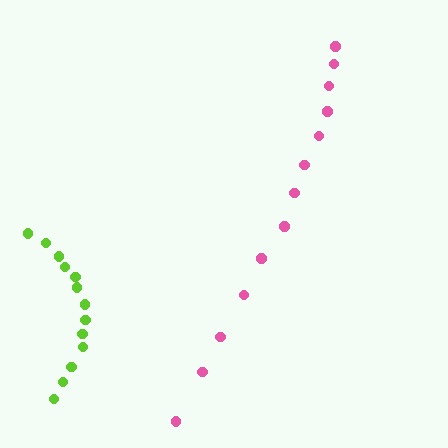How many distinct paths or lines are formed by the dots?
There are 2 distinct paths.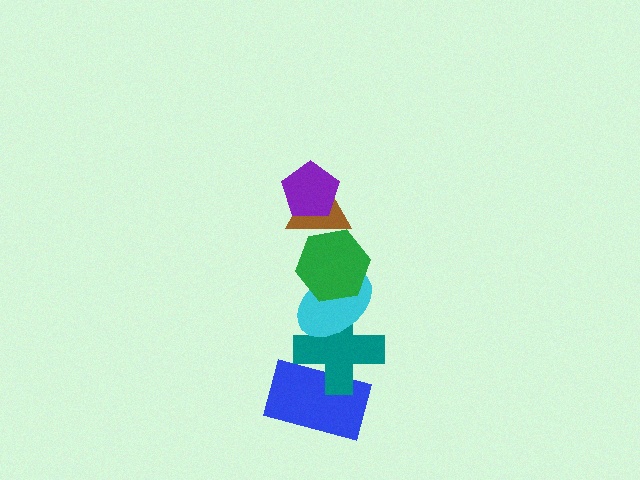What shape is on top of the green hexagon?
The brown triangle is on top of the green hexagon.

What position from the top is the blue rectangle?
The blue rectangle is 6th from the top.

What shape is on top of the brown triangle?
The purple pentagon is on top of the brown triangle.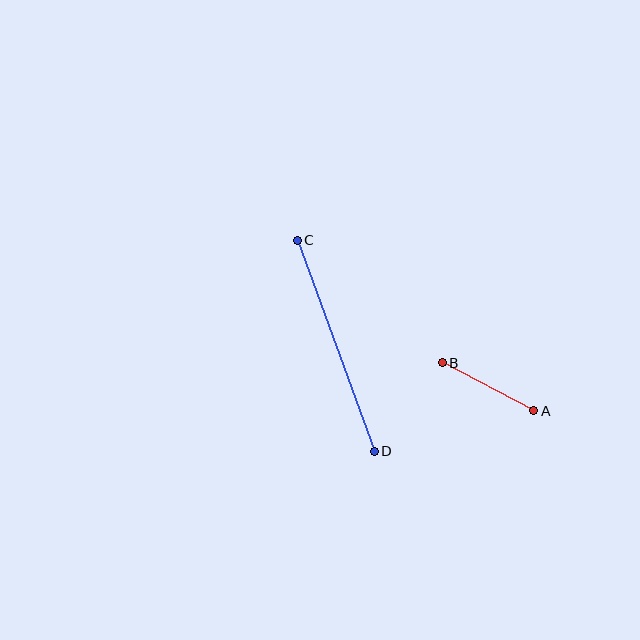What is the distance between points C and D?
The distance is approximately 225 pixels.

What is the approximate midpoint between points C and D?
The midpoint is at approximately (336, 346) pixels.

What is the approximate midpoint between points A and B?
The midpoint is at approximately (488, 387) pixels.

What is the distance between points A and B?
The distance is approximately 103 pixels.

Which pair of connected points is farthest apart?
Points C and D are farthest apart.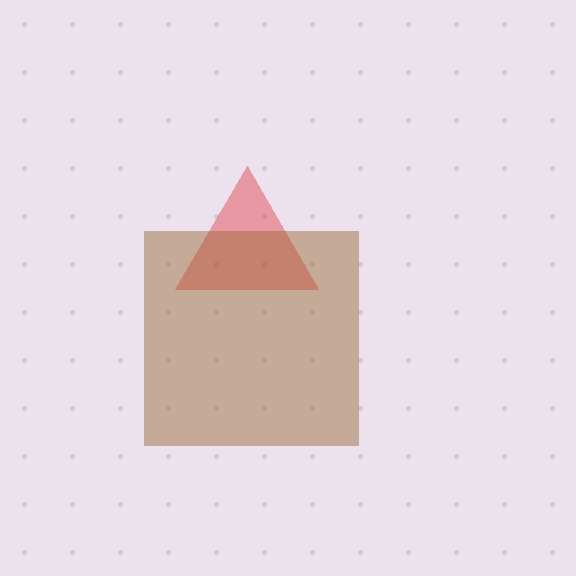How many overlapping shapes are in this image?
There are 2 overlapping shapes in the image.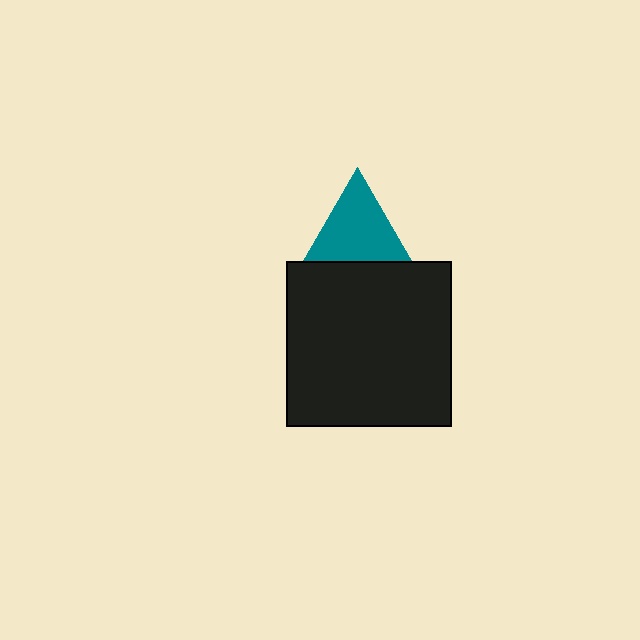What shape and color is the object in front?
The object in front is a black square.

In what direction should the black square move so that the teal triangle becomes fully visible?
The black square should move down. That is the shortest direction to clear the overlap and leave the teal triangle fully visible.